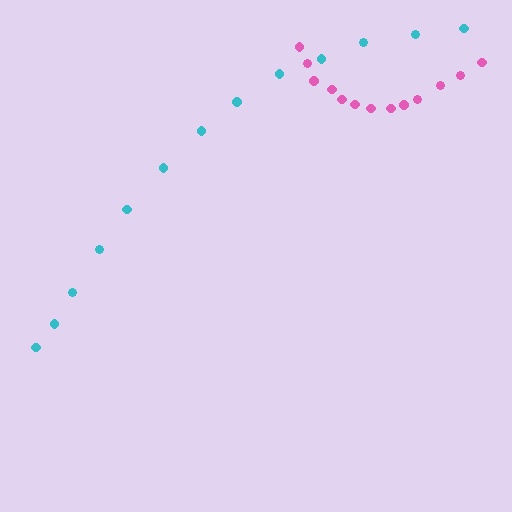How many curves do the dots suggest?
There are 2 distinct paths.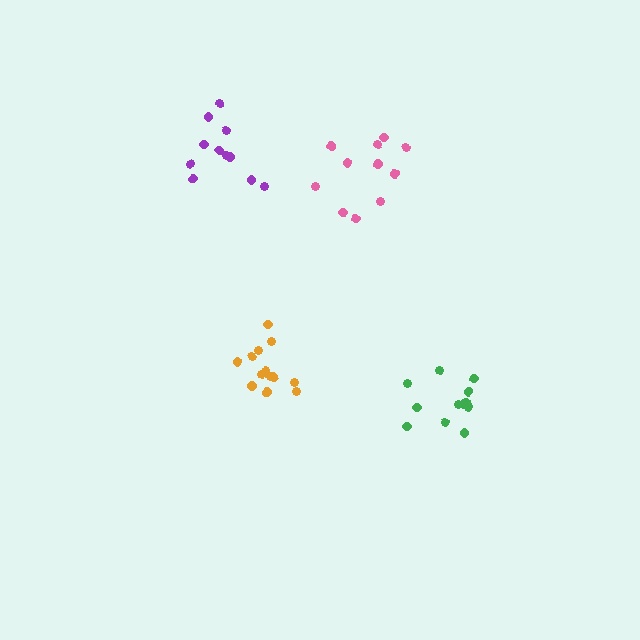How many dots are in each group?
Group 1: 11 dots, Group 2: 12 dots, Group 3: 13 dots, Group 4: 11 dots (47 total).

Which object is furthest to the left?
The purple cluster is leftmost.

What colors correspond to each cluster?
The clusters are colored: purple, green, orange, pink.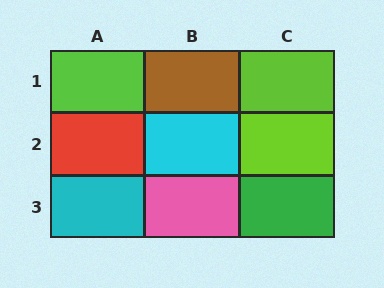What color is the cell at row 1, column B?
Brown.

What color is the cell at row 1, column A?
Lime.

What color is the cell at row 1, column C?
Lime.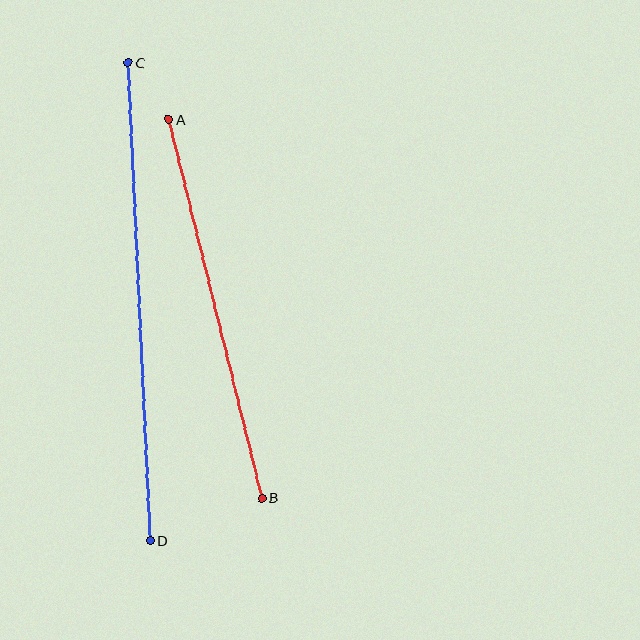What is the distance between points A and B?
The distance is approximately 390 pixels.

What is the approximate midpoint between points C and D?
The midpoint is at approximately (139, 301) pixels.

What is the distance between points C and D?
The distance is approximately 478 pixels.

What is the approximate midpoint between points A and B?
The midpoint is at approximately (215, 309) pixels.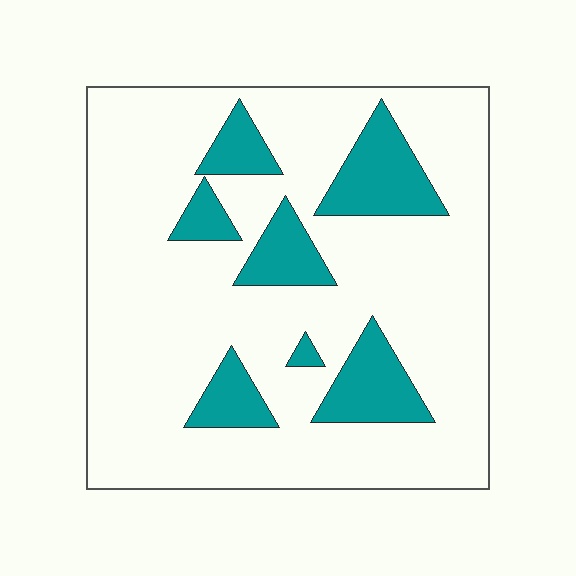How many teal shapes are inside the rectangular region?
7.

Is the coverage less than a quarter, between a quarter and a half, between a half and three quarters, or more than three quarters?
Less than a quarter.